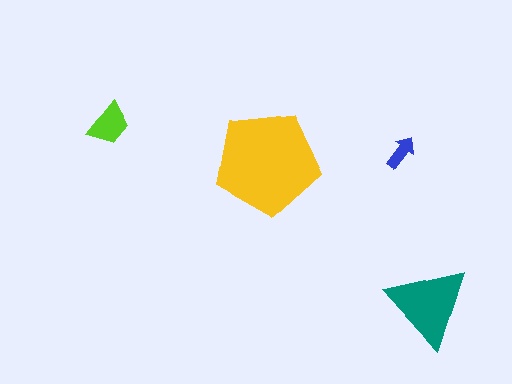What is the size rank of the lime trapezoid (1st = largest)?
3rd.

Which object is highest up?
The lime trapezoid is topmost.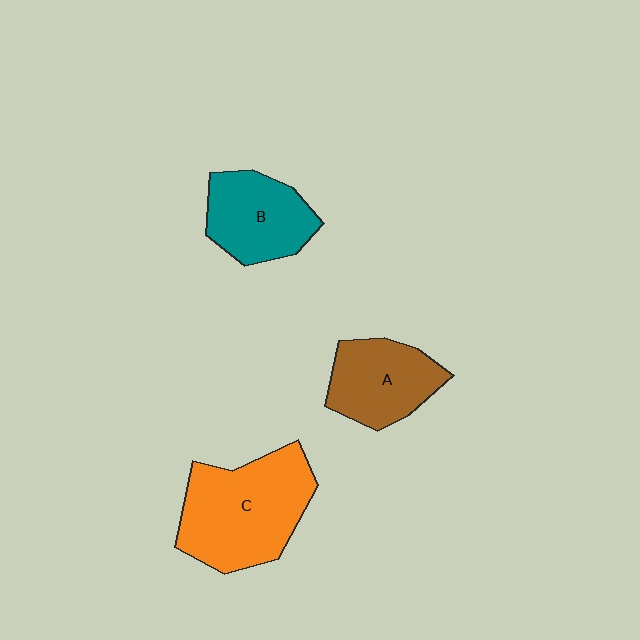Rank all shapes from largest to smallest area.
From largest to smallest: C (orange), B (teal), A (brown).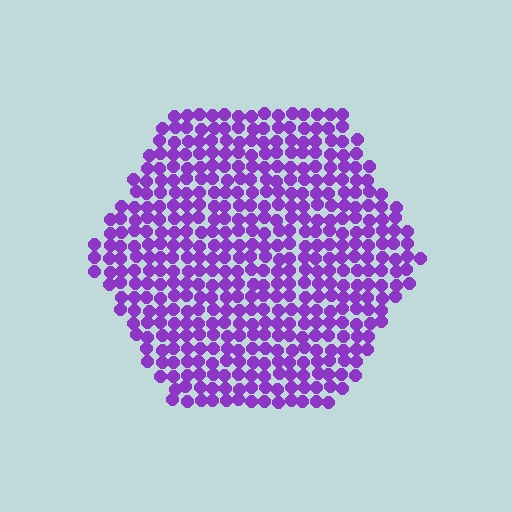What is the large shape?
The large shape is a hexagon.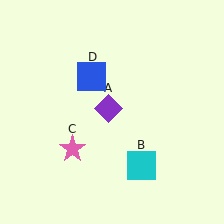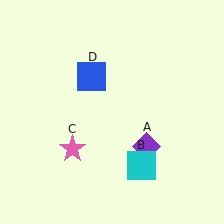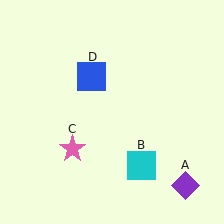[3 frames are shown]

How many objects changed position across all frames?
1 object changed position: purple diamond (object A).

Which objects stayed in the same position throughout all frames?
Cyan square (object B) and pink star (object C) and blue square (object D) remained stationary.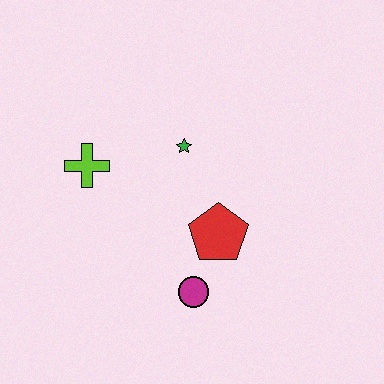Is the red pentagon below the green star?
Yes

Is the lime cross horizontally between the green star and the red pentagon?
No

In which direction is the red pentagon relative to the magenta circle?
The red pentagon is above the magenta circle.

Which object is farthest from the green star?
The magenta circle is farthest from the green star.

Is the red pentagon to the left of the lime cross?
No